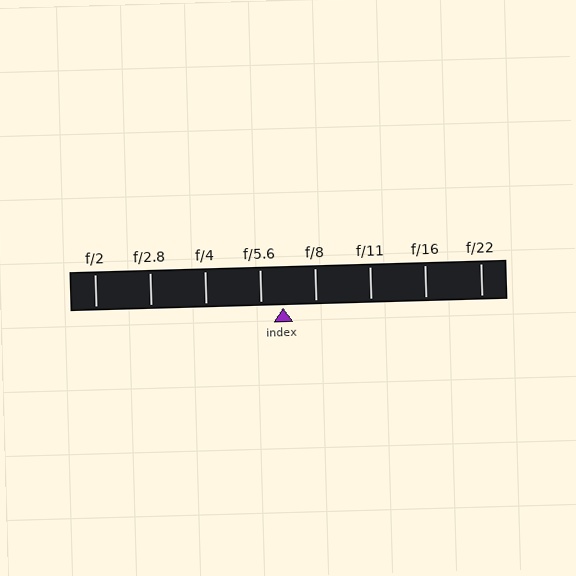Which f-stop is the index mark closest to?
The index mark is closest to f/5.6.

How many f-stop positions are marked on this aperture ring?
There are 8 f-stop positions marked.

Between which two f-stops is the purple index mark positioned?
The index mark is between f/5.6 and f/8.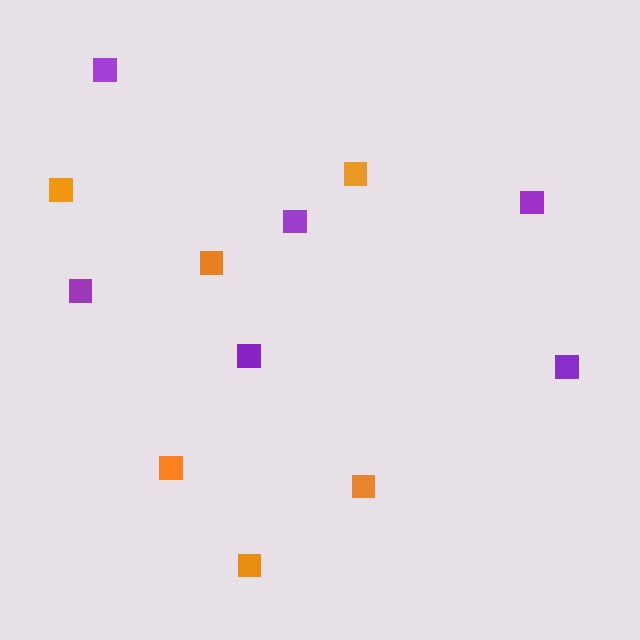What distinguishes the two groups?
There are 2 groups: one group of orange squares (6) and one group of purple squares (6).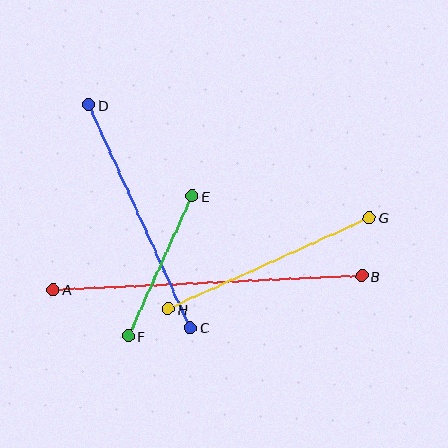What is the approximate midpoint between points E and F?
The midpoint is at approximately (160, 266) pixels.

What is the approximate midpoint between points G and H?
The midpoint is at approximately (269, 263) pixels.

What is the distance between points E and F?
The distance is approximately 153 pixels.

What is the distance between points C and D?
The distance is approximately 245 pixels.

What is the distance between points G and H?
The distance is approximately 221 pixels.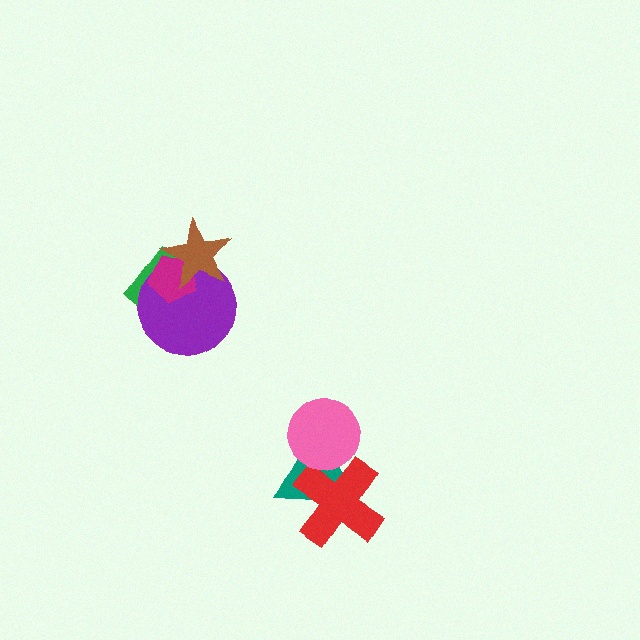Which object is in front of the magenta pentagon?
The brown star is in front of the magenta pentagon.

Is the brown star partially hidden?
No, no other shape covers it.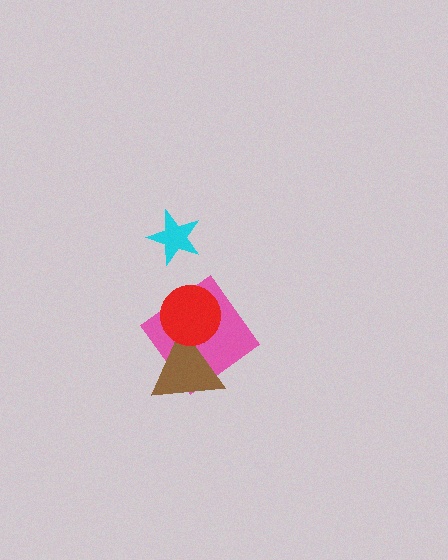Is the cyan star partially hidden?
No, no other shape covers it.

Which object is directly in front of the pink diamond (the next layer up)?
The brown triangle is directly in front of the pink diamond.